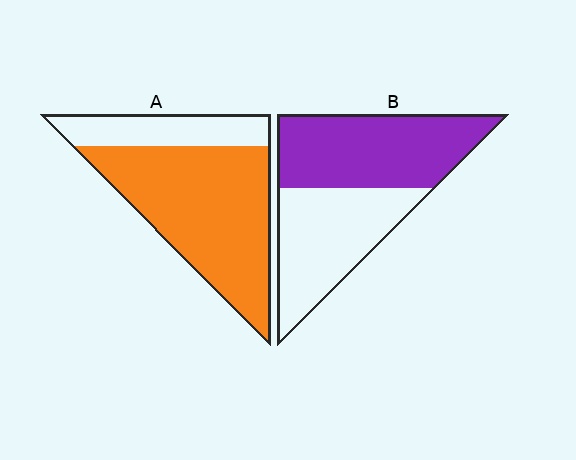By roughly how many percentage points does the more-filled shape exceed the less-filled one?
By roughly 20 percentage points (A over B).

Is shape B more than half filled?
Roughly half.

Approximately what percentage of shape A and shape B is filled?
A is approximately 75% and B is approximately 55%.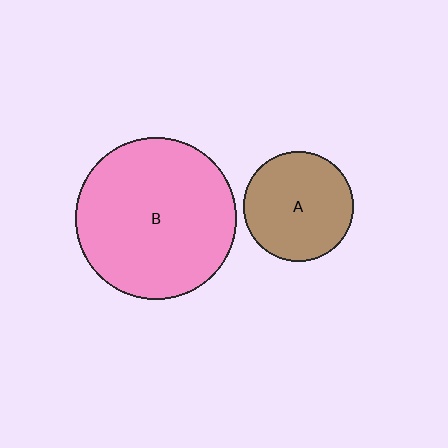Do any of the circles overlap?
No, none of the circles overlap.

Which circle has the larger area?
Circle B (pink).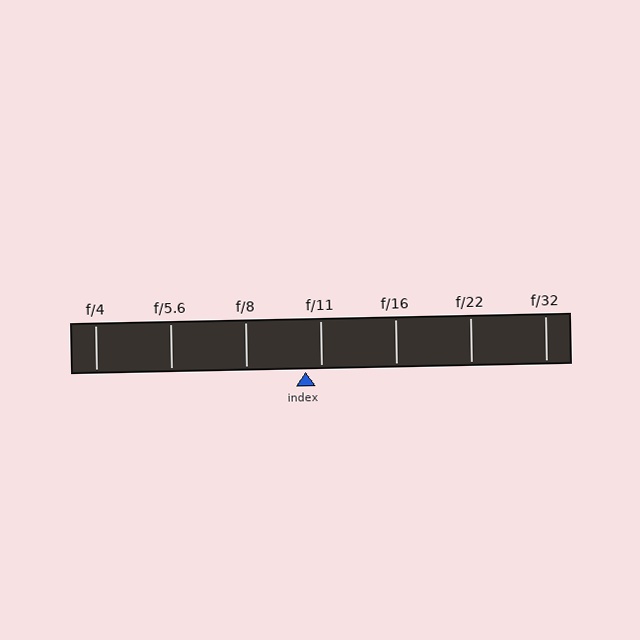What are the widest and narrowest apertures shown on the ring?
The widest aperture shown is f/4 and the narrowest is f/32.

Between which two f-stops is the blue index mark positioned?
The index mark is between f/8 and f/11.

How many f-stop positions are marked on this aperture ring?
There are 7 f-stop positions marked.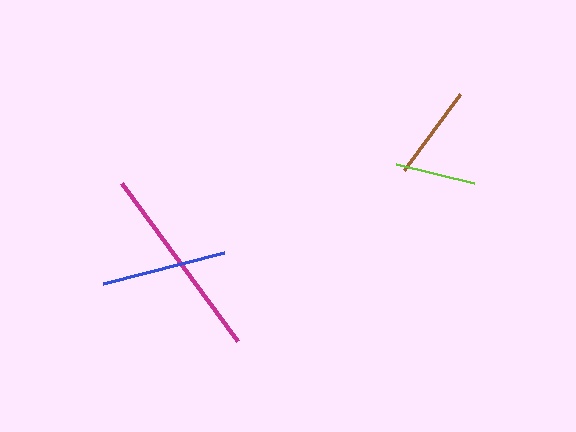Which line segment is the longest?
The magenta line is the longest at approximately 197 pixels.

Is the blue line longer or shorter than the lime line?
The blue line is longer than the lime line.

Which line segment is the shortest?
The lime line is the shortest at approximately 80 pixels.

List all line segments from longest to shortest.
From longest to shortest: magenta, blue, brown, lime.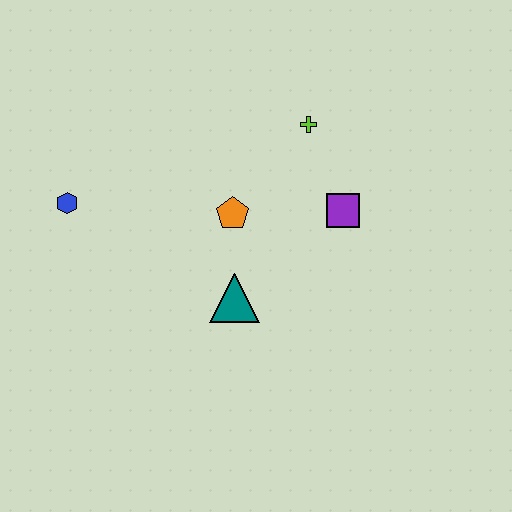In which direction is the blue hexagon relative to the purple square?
The blue hexagon is to the left of the purple square.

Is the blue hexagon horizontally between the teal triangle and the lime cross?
No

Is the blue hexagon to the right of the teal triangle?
No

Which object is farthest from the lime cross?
The blue hexagon is farthest from the lime cross.